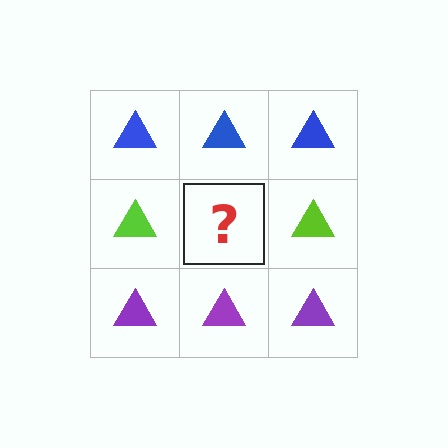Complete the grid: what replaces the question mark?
The question mark should be replaced with a lime triangle.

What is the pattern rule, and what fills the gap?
The rule is that each row has a consistent color. The gap should be filled with a lime triangle.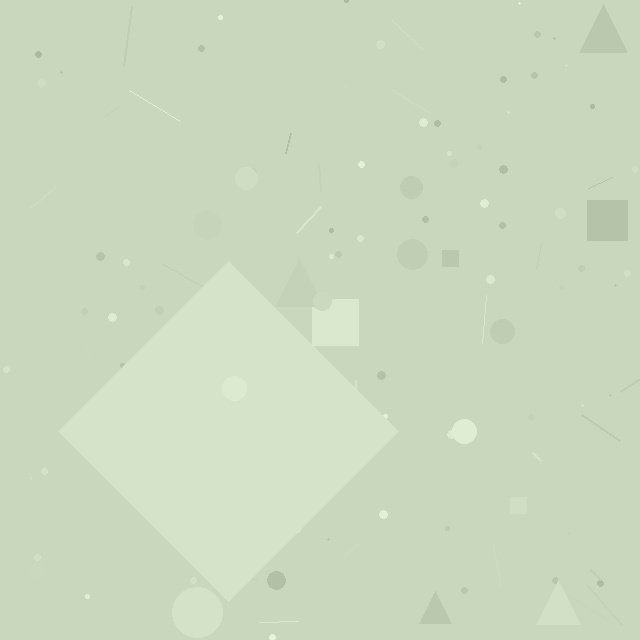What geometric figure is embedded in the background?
A diamond is embedded in the background.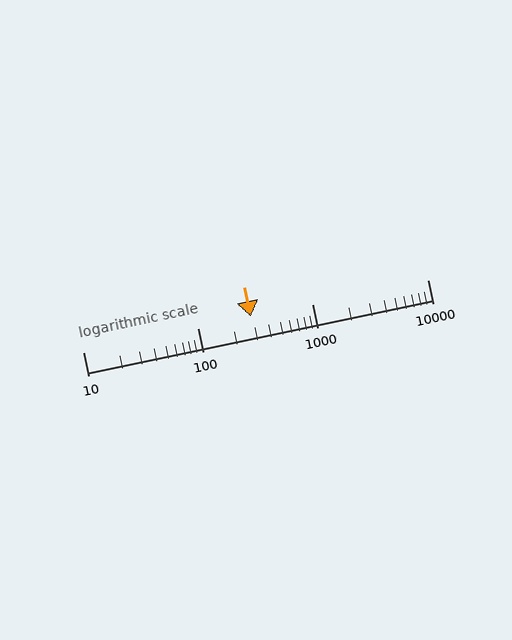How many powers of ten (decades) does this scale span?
The scale spans 3 decades, from 10 to 10000.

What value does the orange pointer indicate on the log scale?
The pointer indicates approximately 290.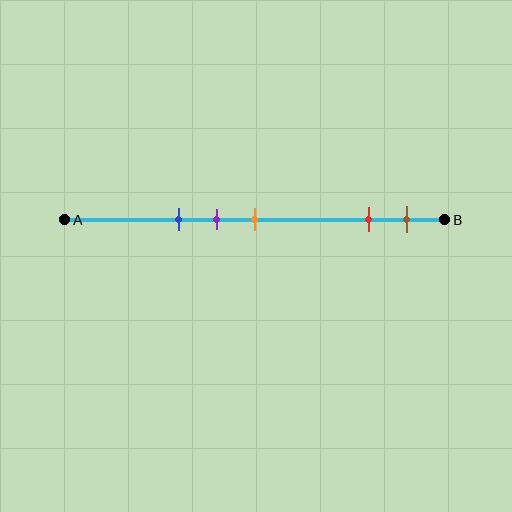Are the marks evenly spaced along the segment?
No, the marks are not evenly spaced.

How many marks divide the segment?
There are 5 marks dividing the segment.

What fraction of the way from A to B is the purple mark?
The purple mark is approximately 40% (0.4) of the way from A to B.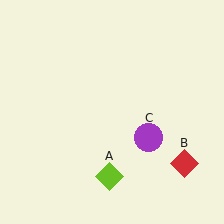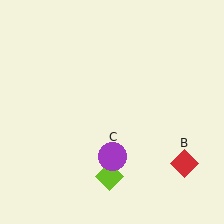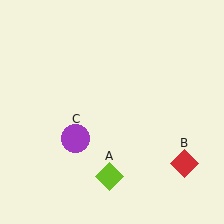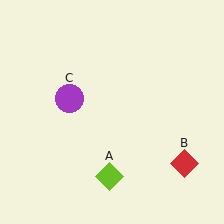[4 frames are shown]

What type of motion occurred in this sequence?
The purple circle (object C) rotated clockwise around the center of the scene.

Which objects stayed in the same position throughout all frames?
Lime diamond (object A) and red diamond (object B) remained stationary.